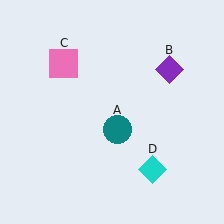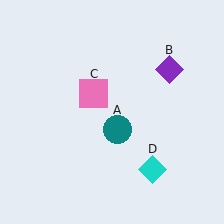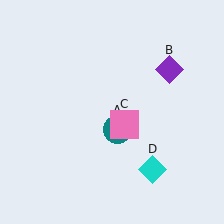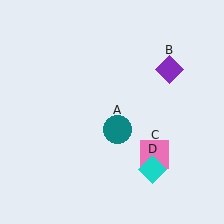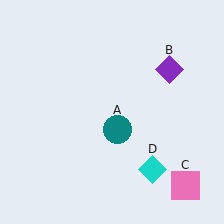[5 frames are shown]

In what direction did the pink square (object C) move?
The pink square (object C) moved down and to the right.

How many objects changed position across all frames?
1 object changed position: pink square (object C).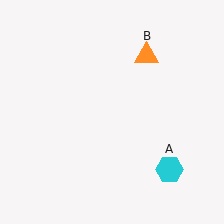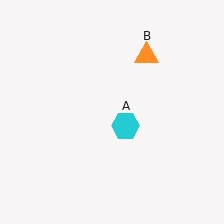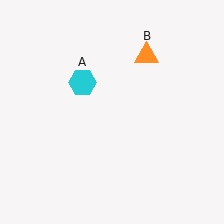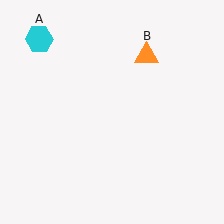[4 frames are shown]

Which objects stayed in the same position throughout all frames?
Orange triangle (object B) remained stationary.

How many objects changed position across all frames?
1 object changed position: cyan hexagon (object A).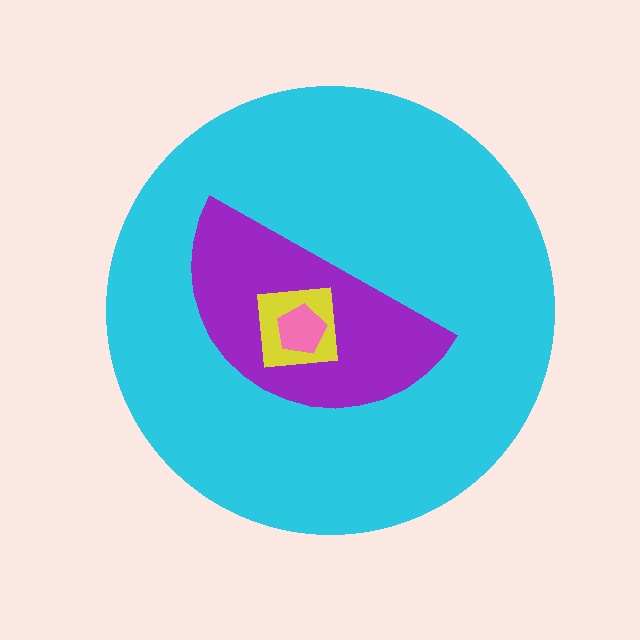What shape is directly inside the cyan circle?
The purple semicircle.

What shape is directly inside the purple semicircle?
The yellow square.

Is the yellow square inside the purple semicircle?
Yes.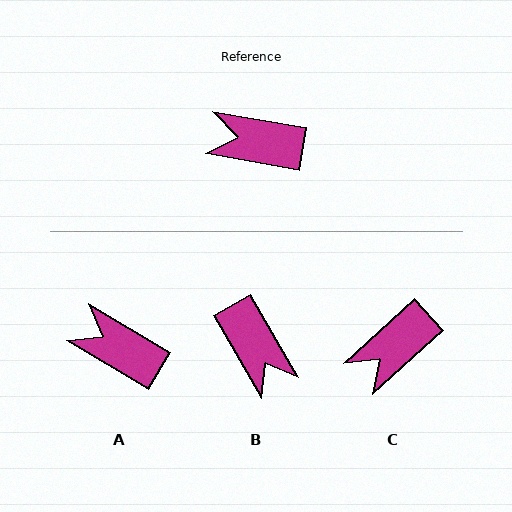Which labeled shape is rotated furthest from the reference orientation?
B, about 130 degrees away.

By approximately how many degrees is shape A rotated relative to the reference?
Approximately 21 degrees clockwise.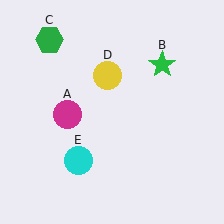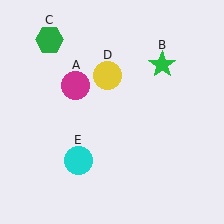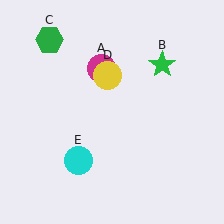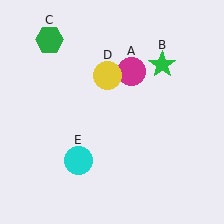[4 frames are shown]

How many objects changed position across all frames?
1 object changed position: magenta circle (object A).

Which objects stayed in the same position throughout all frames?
Green star (object B) and green hexagon (object C) and yellow circle (object D) and cyan circle (object E) remained stationary.